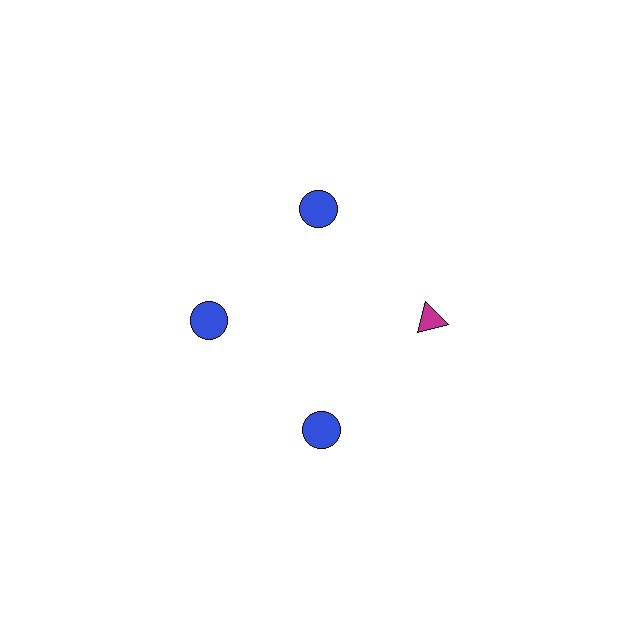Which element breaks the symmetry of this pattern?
The magenta triangle at roughly the 3 o'clock position breaks the symmetry. All other shapes are blue circles.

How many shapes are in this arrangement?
There are 4 shapes arranged in a ring pattern.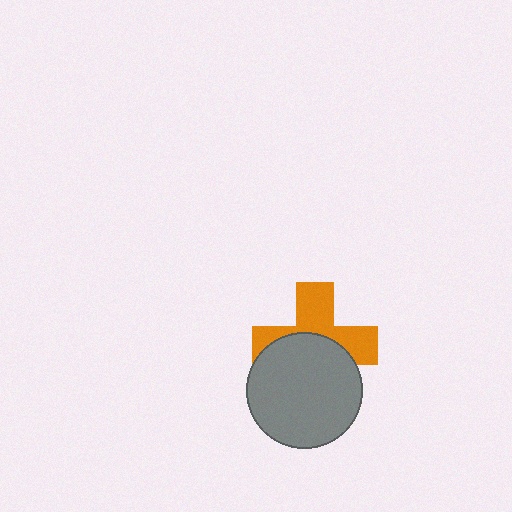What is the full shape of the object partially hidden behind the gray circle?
The partially hidden object is an orange cross.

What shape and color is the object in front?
The object in front is a gray circle.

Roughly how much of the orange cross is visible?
About half of it is visible (roughly 50%).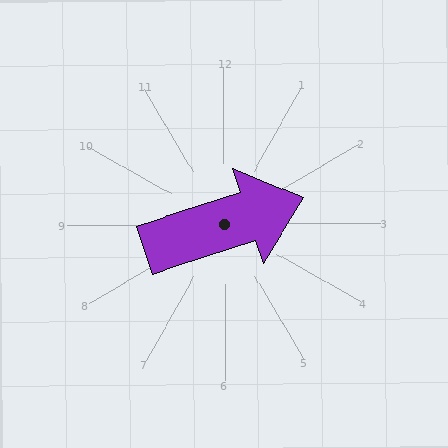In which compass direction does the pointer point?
East.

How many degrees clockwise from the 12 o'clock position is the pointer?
Approximately 72 degrees.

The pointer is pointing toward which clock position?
Roughly 2 o'clock.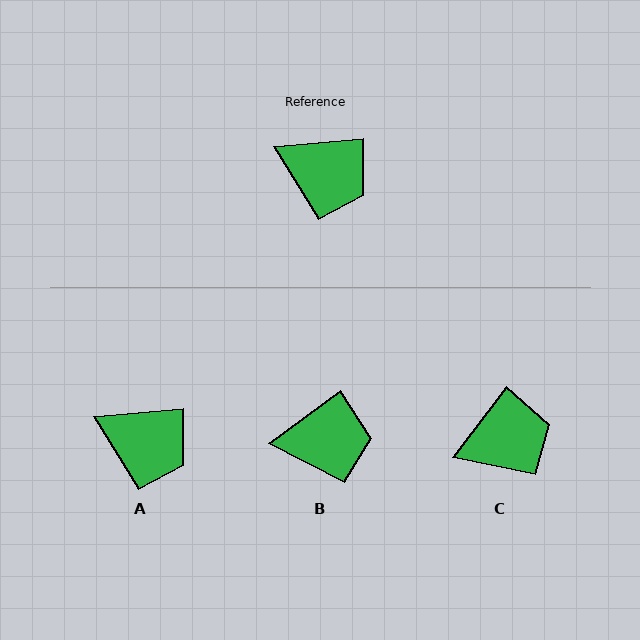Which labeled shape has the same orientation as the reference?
A.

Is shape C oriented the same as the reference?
No, it is off by about 47 degrees.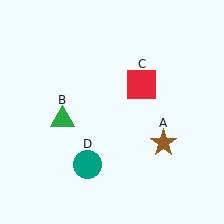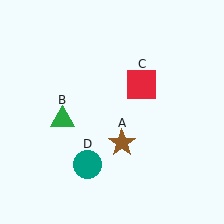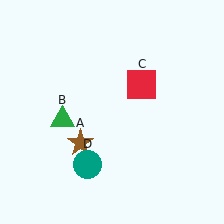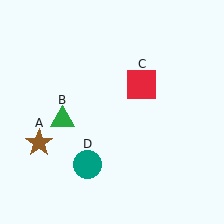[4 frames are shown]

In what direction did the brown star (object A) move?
The brown star (object A) moved left.